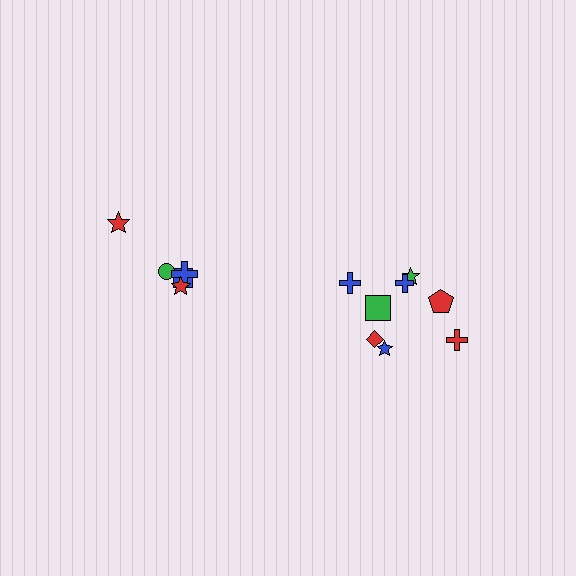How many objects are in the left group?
There are 5 objects.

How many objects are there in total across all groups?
There are 13 objects.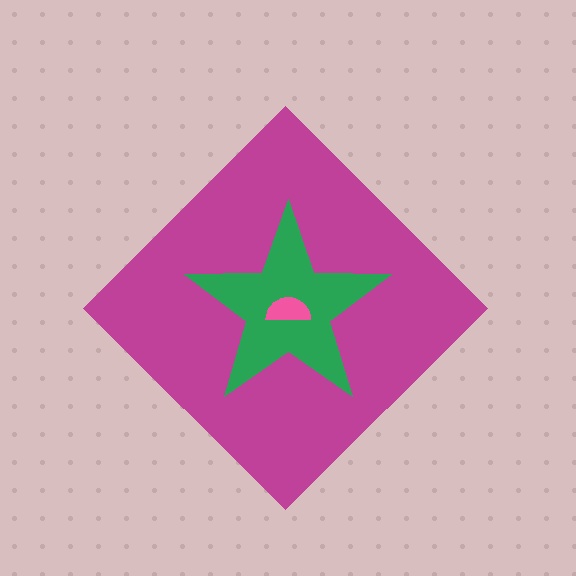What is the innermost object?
The pink semicircle.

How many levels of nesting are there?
3.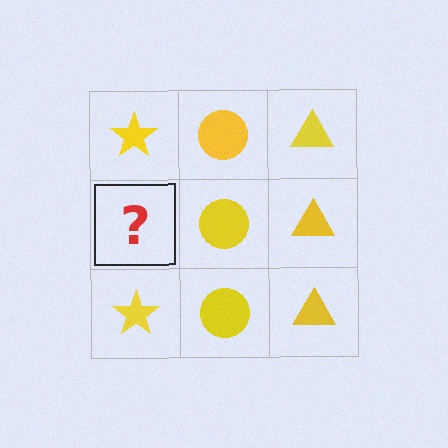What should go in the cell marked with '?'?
The missing cell should contain a yellow star.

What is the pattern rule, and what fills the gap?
The rule is that each column has a consistent shape. The gap should be filled with a yellow star.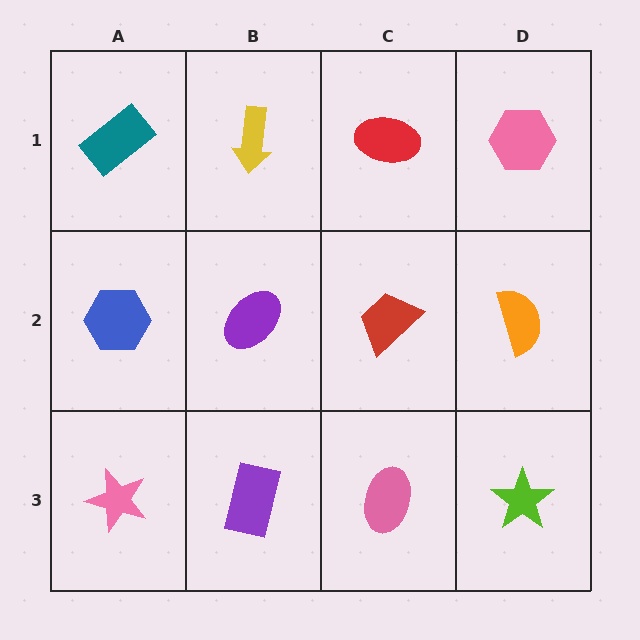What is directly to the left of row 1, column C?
A yellow arrow.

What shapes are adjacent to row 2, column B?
A yellow arrow (row 1, column B), a purple rectangle (row 3, column B), a blue hexagon (row 2, column A), a red trapezoid (row 2, column C).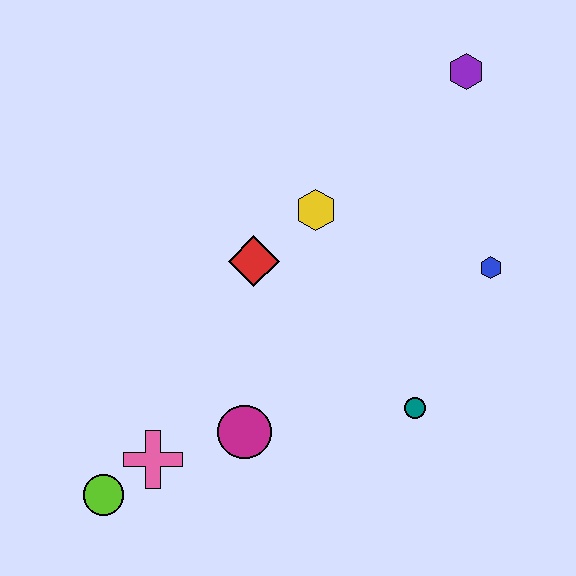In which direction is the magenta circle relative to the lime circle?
The magenta circle is to the right of the lime circle.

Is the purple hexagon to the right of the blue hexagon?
No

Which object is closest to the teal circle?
The blue hexagon is closest to the teal circle.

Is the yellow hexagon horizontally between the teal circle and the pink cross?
Yes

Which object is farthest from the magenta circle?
The purple hexagon is farthest from the magenta circle.